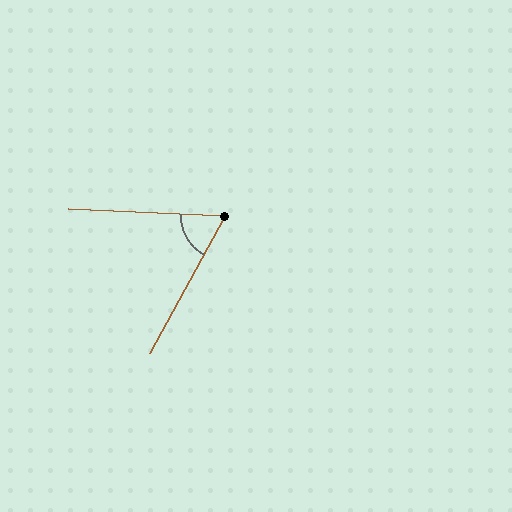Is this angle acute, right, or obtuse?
It is acute.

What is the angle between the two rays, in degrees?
Approximately 64 degrees.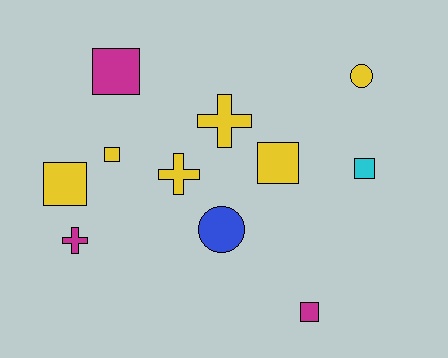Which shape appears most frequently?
Square, with 6 objects.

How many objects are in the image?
There are 11 objects.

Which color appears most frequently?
Yellow, with 6 objects.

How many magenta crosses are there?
There is 1 magenta cross.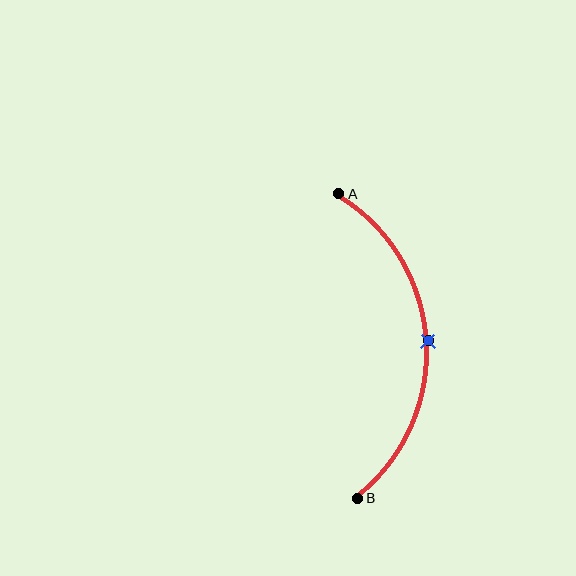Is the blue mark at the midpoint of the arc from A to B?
Yes. The blue mark lies on the arc at equal arc-length from both A and B — it is the arc midpoint.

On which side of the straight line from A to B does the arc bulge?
The arc bulges to the right of the straight line connecting A and B.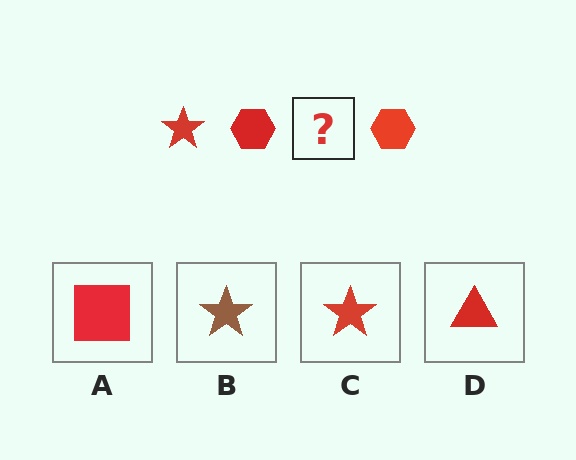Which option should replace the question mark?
Option C.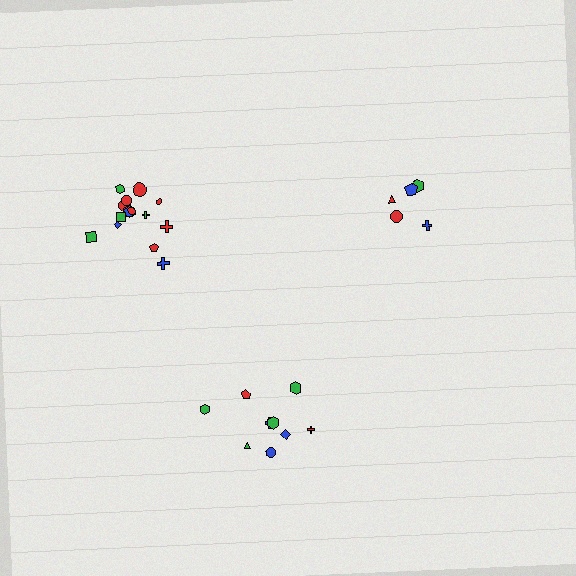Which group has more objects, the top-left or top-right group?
The top-left group.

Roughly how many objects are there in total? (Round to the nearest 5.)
Roughly 30 objects in total.